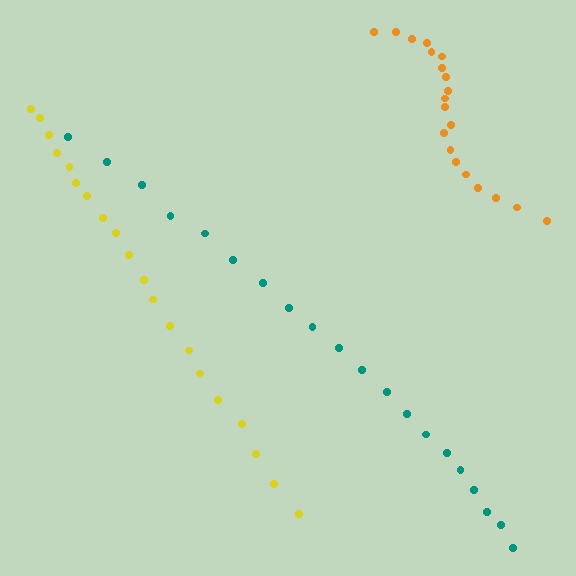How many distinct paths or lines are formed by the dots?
There are 3 distinct paths.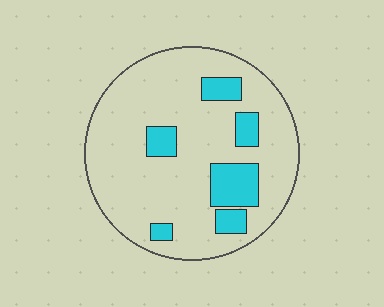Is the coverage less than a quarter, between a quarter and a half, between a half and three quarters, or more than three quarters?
Less than a quarter.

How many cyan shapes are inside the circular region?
6.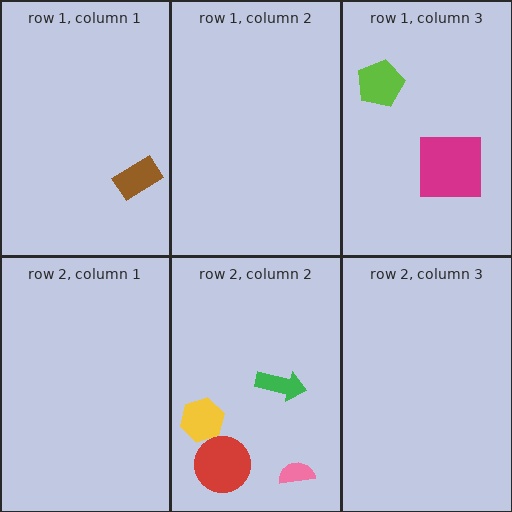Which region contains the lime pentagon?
The row 1, column 3 region.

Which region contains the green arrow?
The row 2, column 2 region.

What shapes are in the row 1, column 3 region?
The magenta square, the lime pentagon.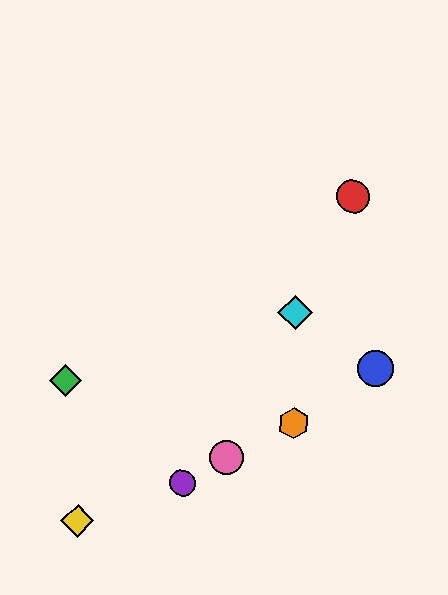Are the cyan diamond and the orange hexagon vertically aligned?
Yes, both are at x≈295.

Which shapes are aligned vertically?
The orange hexagon, the cyan diamond are aligned vertically.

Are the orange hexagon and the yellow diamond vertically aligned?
No, the orange hexagon is at x≈294 and the yellow diamond is at x≈78.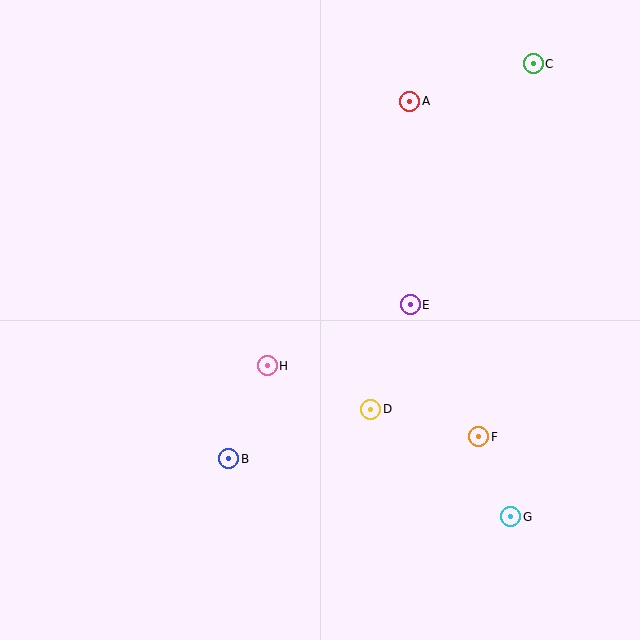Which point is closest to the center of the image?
Point H at (267, 366) is closest to the center.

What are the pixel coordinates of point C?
Point C is at (533, 64).